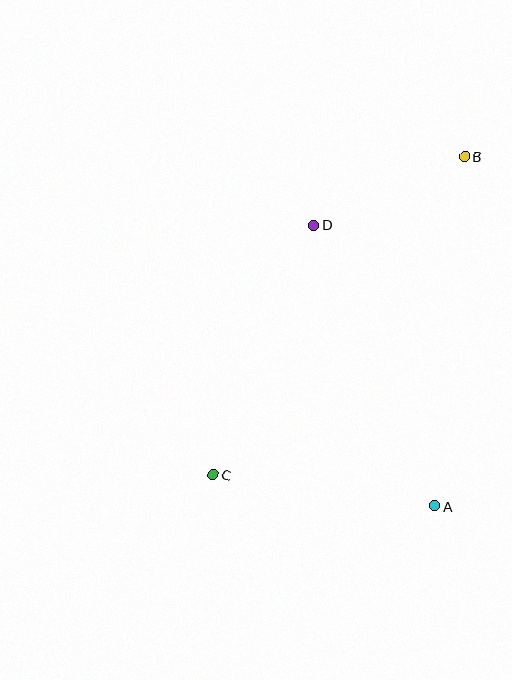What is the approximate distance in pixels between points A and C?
The distance between A and C is approximately 224 pixels.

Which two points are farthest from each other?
Points B and C are farthest from each other.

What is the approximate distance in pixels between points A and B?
The distance between A and B is approximately 351 pixels.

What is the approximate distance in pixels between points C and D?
The distance between C and D is approximately 269 pixels.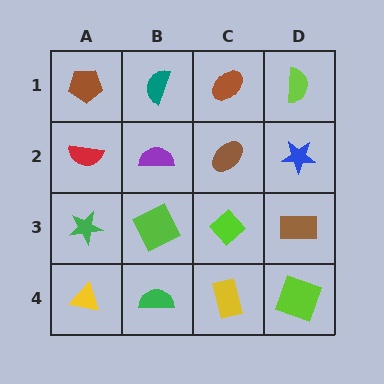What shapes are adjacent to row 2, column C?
A brown ellipse (row 1, column C), a lime diamond (row 3, column C), a purple semicircle (row 2, column B), a blue star (row 2, column D).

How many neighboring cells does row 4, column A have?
2.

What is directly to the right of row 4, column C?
A lime square.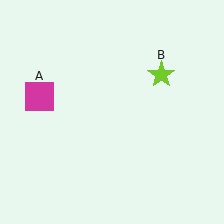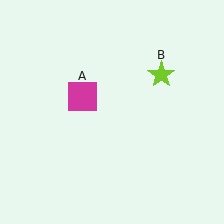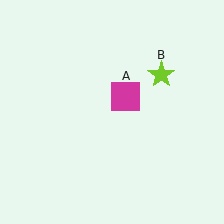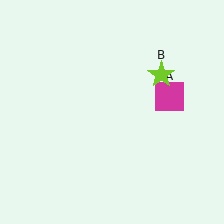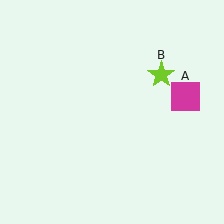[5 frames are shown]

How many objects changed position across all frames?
1 object changed position: magenta square (object A).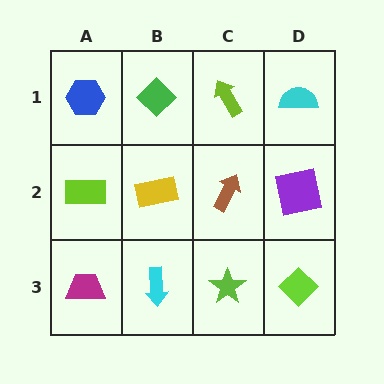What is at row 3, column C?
A lime star.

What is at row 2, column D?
A purple square.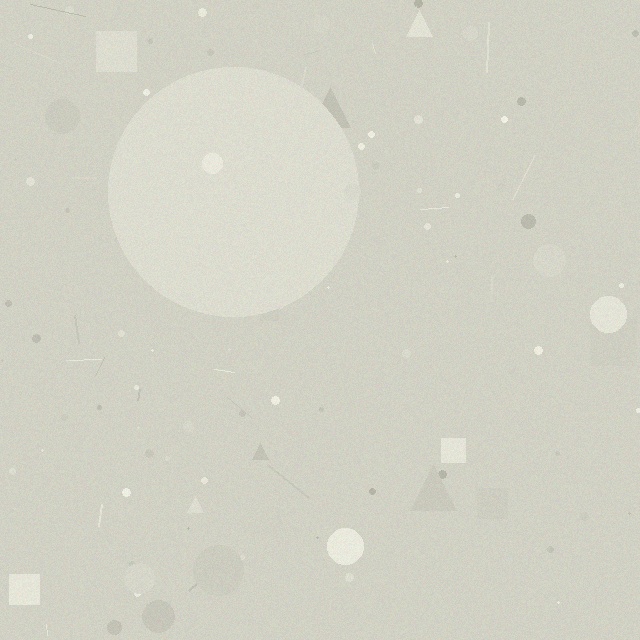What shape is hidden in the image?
A circle is hidden in the image.